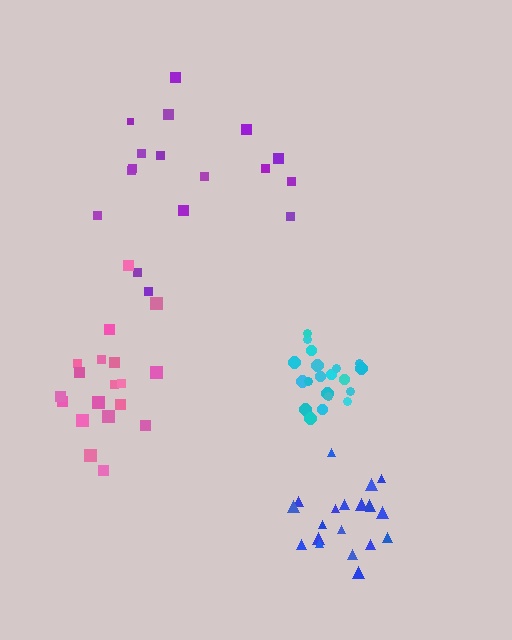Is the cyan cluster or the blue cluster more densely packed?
Cyan.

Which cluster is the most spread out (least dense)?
Purple.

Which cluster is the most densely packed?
Cyan.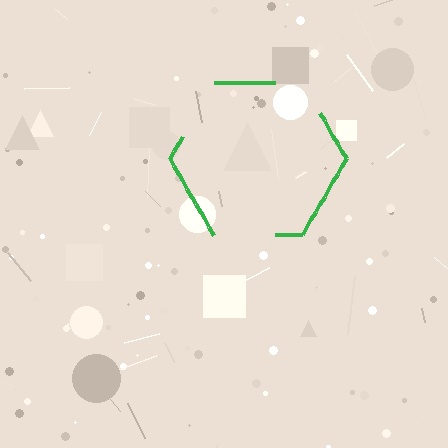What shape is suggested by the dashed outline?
The dashed outline suggests a hexagon.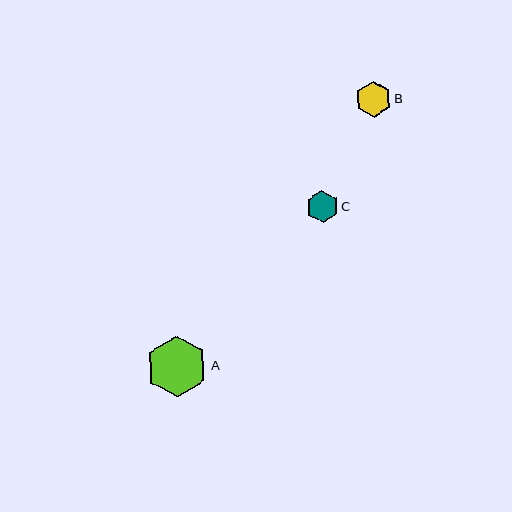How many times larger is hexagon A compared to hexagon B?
Hexagon A is approximately 1.7 times the size of hexagon B.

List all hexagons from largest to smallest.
From largest to smallest: A, B, C.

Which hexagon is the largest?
Hexagon A is the largest with a size of approximately 61 pixels.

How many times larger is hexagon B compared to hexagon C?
Hexagon B is approximately 1.1 times the size of hexagon C.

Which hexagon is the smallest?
Hexagon C is the smallest with a size of approximately 32 pixels.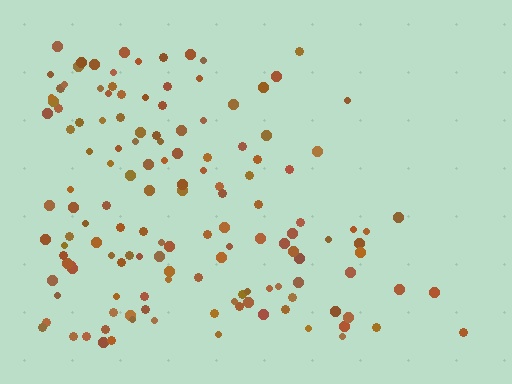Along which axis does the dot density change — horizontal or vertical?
Horizontal.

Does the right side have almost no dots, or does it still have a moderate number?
Still a moderate number, just noticeably fewer than the left.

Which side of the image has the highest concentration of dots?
The left.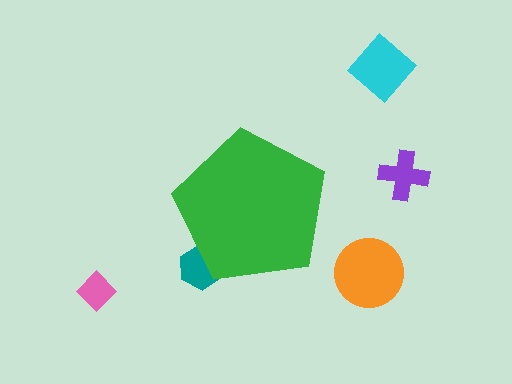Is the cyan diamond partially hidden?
No, the cyan diamond is fully visible.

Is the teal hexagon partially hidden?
Yes, the teal hexagon is partially hidden behind the green pentagon.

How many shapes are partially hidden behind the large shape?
1 shape is partially hidden.